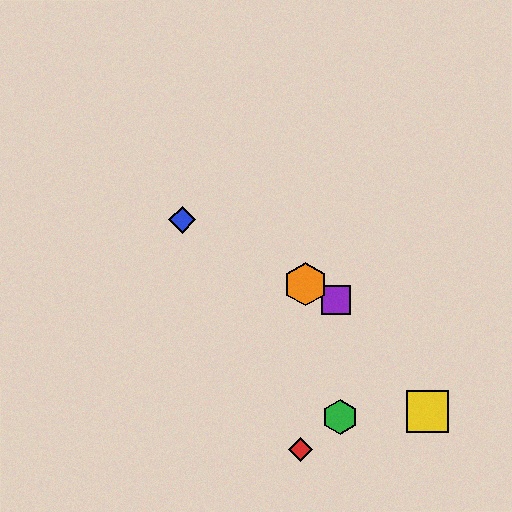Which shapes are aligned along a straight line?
The blue diamond, the purple square, the orange hexagon are aligned along a straight line.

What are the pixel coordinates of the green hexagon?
The green hexagon is at (340, 417).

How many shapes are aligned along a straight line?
3 shapes (the blue diamond, the purple square, the orange hexagon) are aligned along a straight line.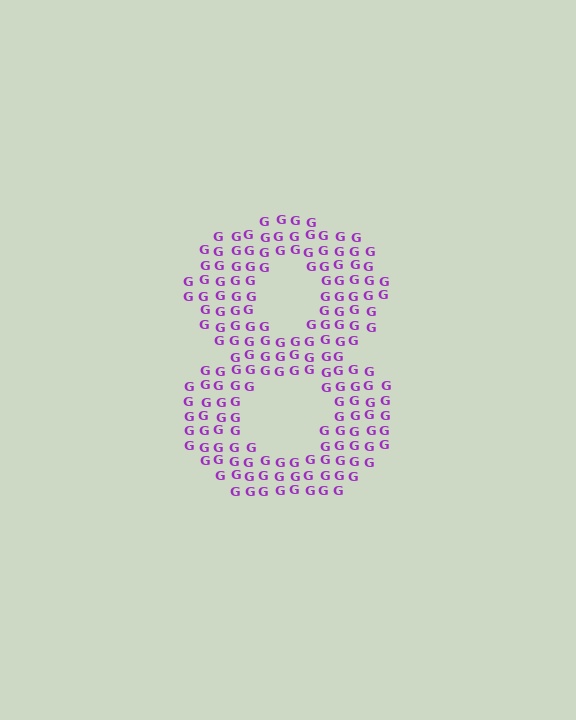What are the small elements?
The small elements are letter G's.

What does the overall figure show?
The overall figure shows the digit 8.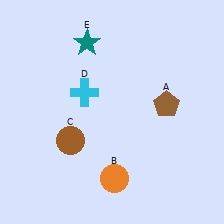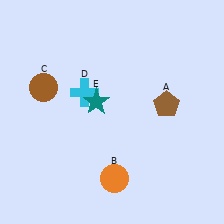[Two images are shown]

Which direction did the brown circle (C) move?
The brown circle (C) moved up.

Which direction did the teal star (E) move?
The teal star (E) moved down.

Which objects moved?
The objects that moved are: the brown circle (C), the teal star (E).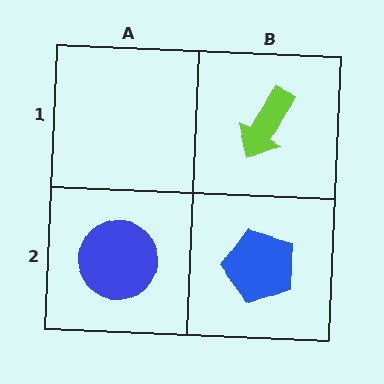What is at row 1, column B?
A lime arrow.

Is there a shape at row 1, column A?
No, that cell is empty.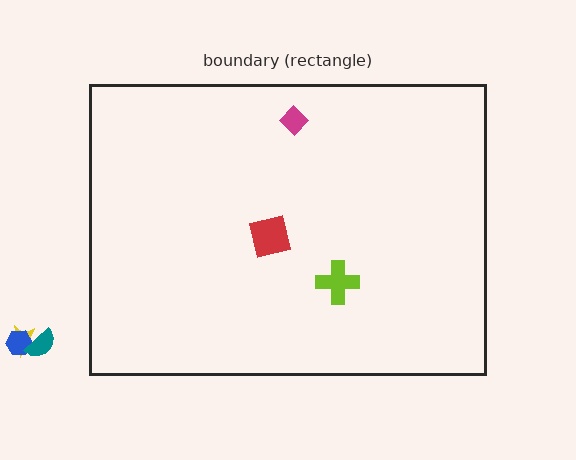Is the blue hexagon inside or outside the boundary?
Outside.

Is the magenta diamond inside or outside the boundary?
Inside.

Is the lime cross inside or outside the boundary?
Inside.